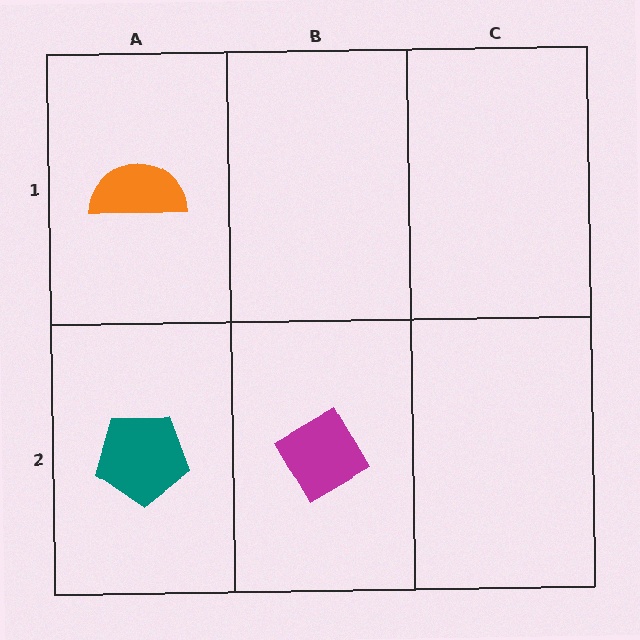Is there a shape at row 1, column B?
No, that cell is empty.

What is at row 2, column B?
A magenta diamond.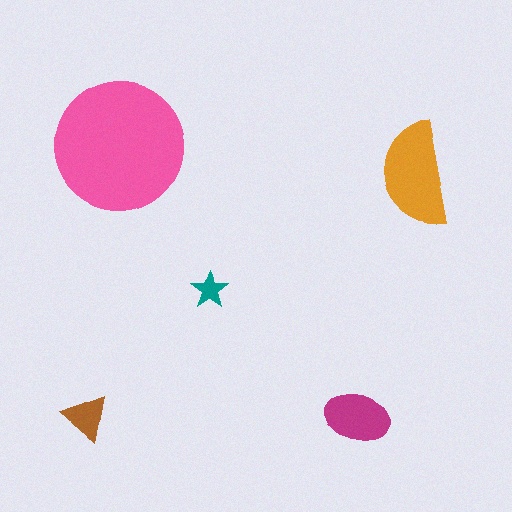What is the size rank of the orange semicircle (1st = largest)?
2nd.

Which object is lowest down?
The brown triangle is bottommost.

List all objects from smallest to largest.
The teal star, the brown triangle, the magenta ellipse, the orange semicircle, the pink circle.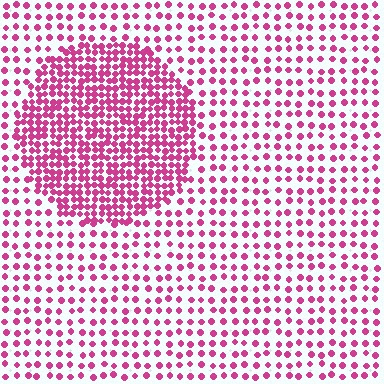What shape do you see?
I see a circle.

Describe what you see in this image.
The image contains small magenta elements arranged at two different densities. A circle-shaped region is visible where the elements are more densely packed than the surrounding area.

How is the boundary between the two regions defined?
The boundary is defined by a change in element density (approximately 2.4x ratio). All elements are the same color, size, and shape.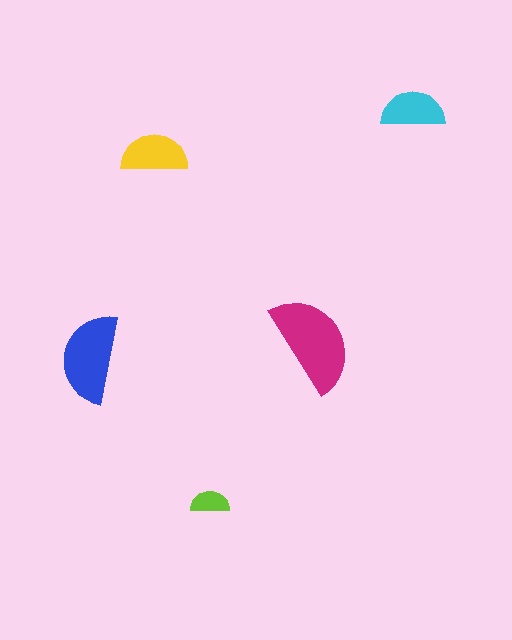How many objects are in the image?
There are 5 objects in the image.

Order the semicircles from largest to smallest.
the magenta one, the blue one, the yellow one, the cyan one, the lime one.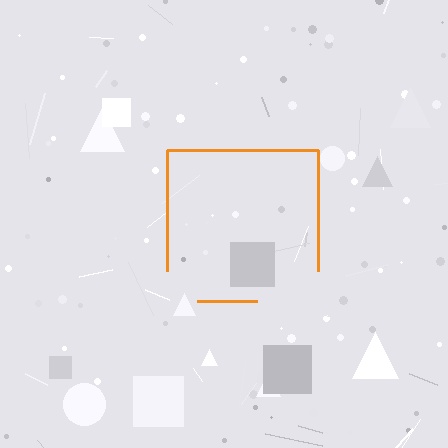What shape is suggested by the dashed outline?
The dashed outline suggests a square.